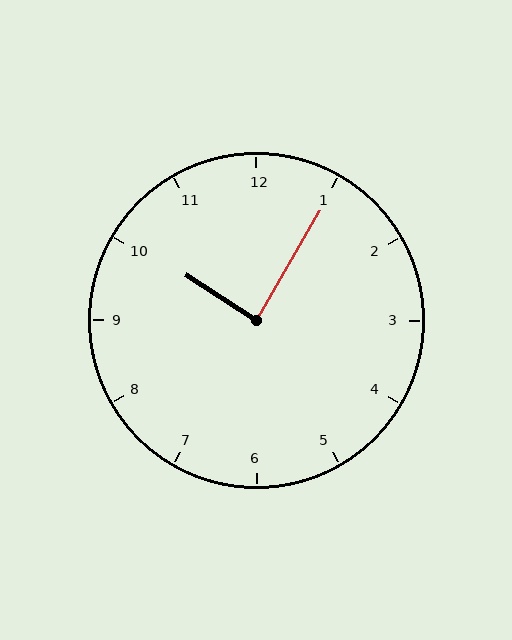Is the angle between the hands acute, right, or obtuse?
It is right.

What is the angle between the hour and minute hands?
Approximately 88 degrees.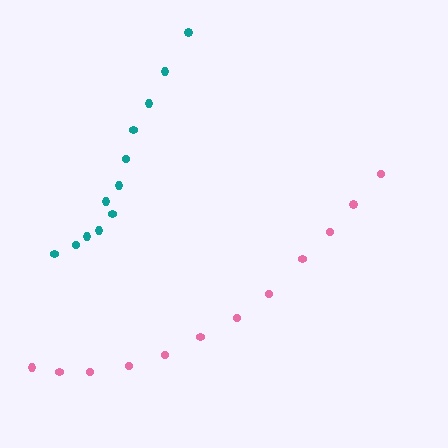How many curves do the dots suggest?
There are 2 distinct paths.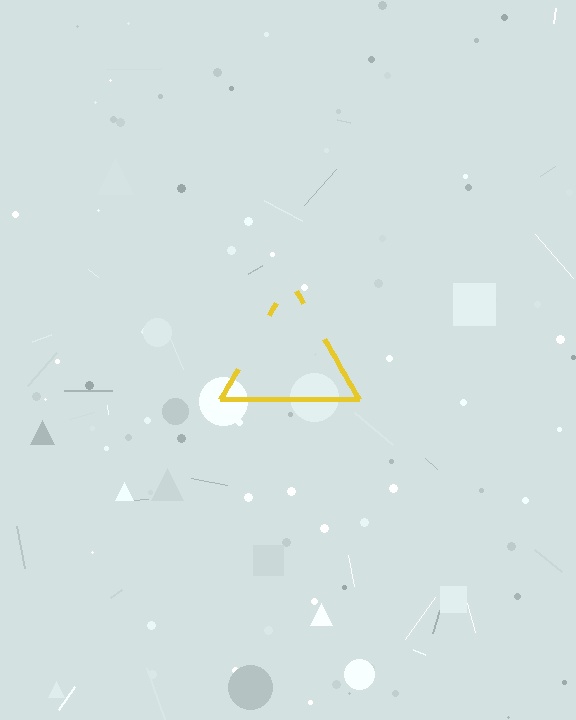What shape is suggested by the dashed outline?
The dashed outline suggests a triangle.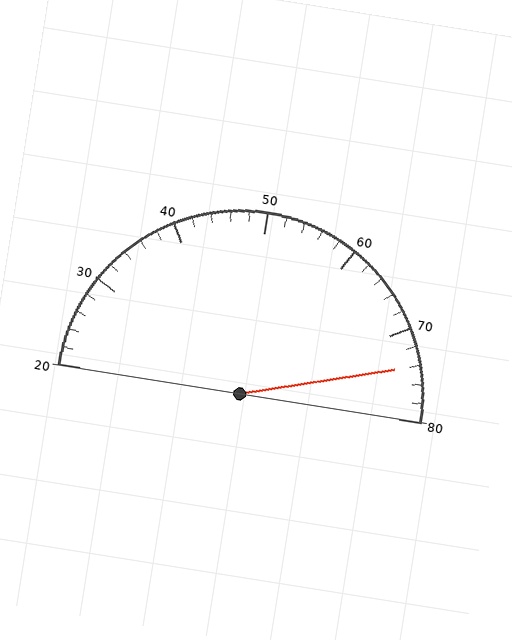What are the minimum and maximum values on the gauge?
The gauge ranges from 20 to 80.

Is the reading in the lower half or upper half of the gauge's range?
The reading is in the upper half of the range (20 to 80).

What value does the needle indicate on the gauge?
The needle indicates approximately 74.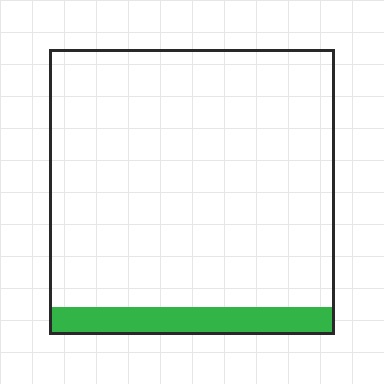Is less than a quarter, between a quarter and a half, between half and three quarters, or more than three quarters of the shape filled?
Less than a quarter.